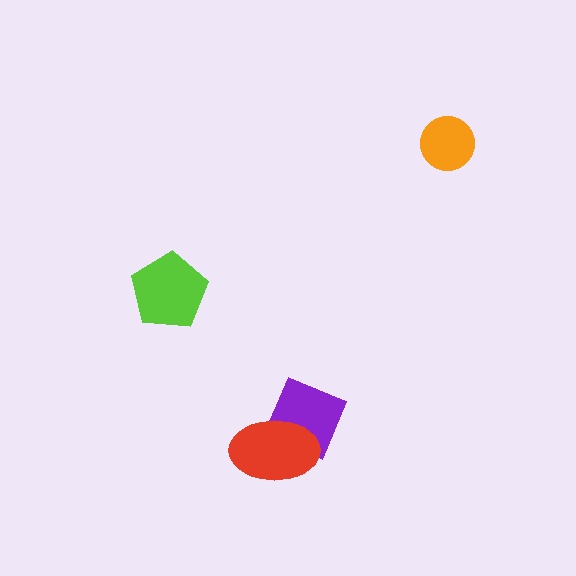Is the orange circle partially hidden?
No, no other shape covers it.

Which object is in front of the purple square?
The red ellipse is in front of the purple square.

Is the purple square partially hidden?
Yes, it is partially covered by another shape.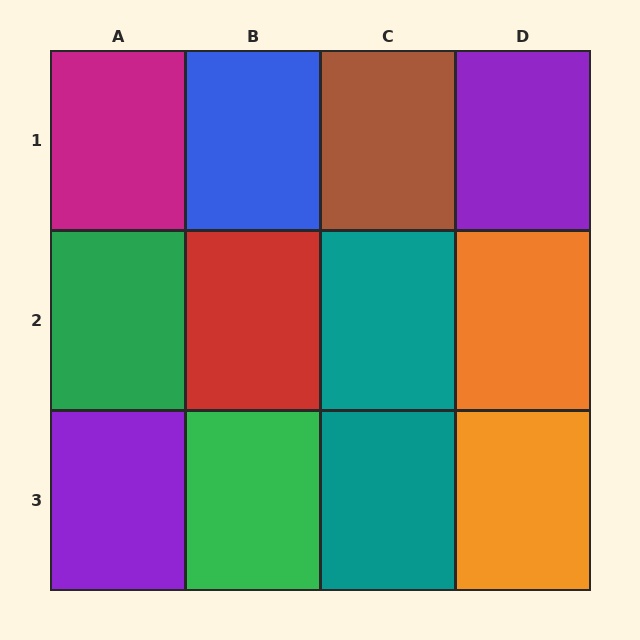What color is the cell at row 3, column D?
Orange.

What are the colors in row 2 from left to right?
Green, red, teal, orange.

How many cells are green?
2 cells are green.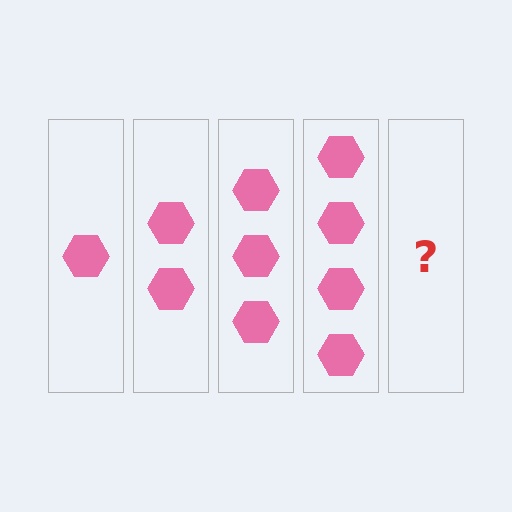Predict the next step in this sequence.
The next step is 5 hexagons.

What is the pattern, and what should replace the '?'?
The pattern is that each step adds one more hexagon. The '?' should be 5 hexagons.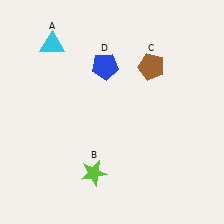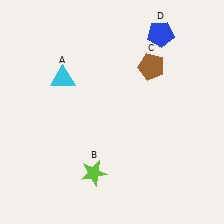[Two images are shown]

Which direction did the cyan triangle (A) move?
The cyan triangle (A) moved down.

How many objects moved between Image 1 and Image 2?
2 objects moved between the two images.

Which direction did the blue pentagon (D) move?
The blue pentagon (D) moved right.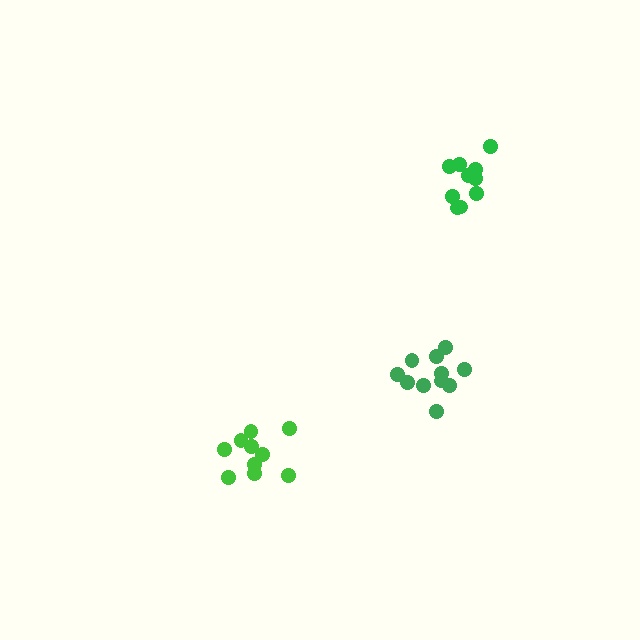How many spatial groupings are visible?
There are 3 spatial groupings.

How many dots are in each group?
Group 1: 11 dots, Group 2: 10 dots, Group 3: 10 dots (31 total).